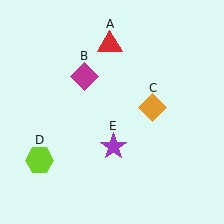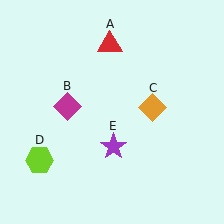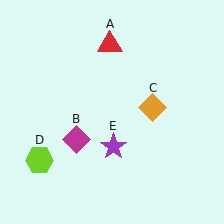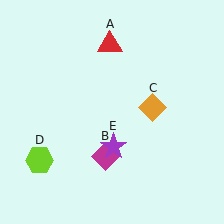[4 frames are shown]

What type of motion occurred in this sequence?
The magenta diamond (object B) rotated counterclockwise around the center of the scene.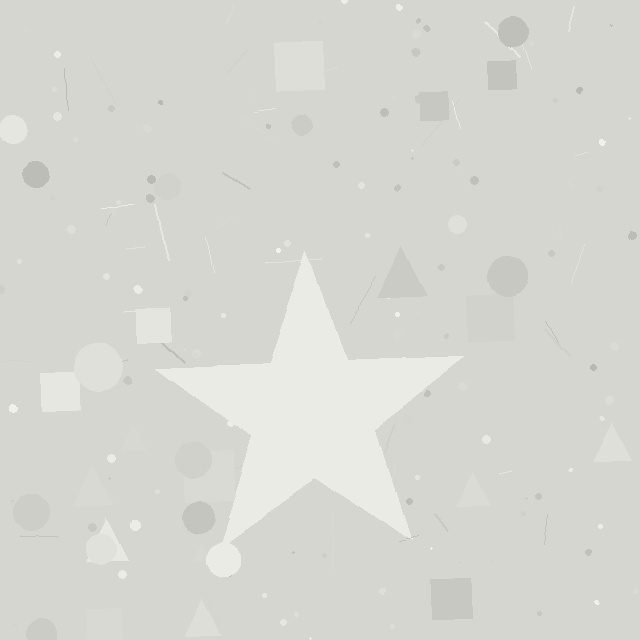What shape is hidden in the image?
A star is hidden in the image.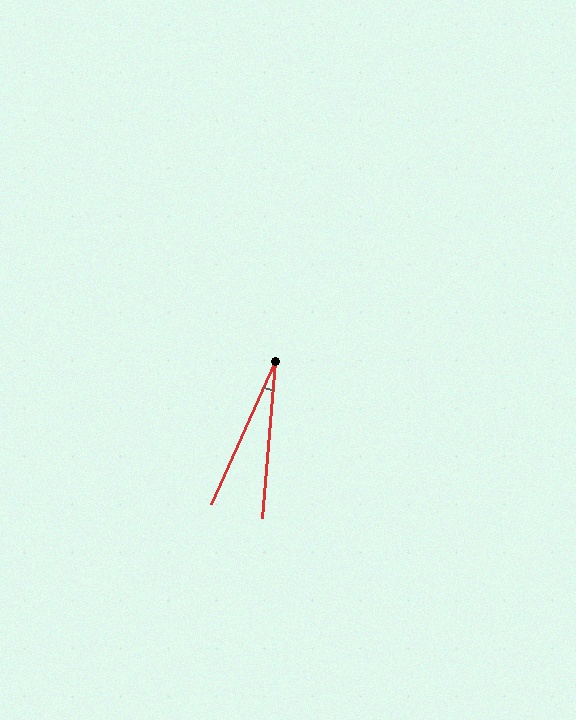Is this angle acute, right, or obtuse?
It is acute.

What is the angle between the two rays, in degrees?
Approximately 19 degrees.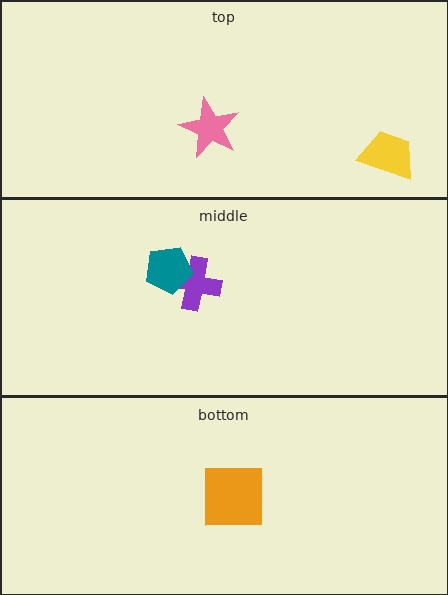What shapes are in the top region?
The pink star, the yellow trapezoid.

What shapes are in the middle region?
The purple cross, the teal pentagon.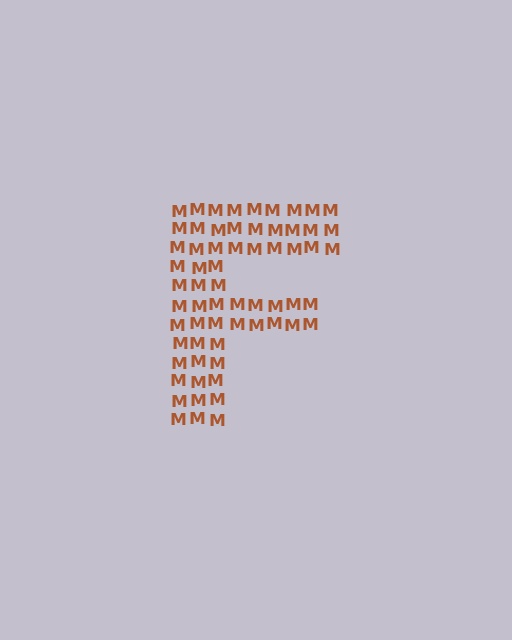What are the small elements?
The small elements are letter M's.